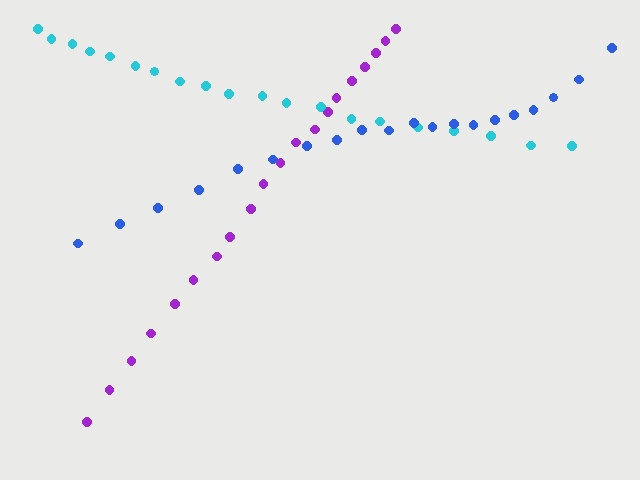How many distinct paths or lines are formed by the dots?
There are 3 distinct paths.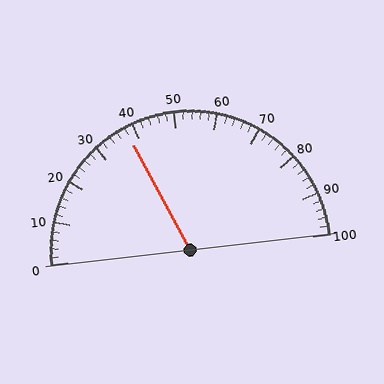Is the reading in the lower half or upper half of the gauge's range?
The reading is in the lower half of the range (0 to 100).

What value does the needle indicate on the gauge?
The needle indicates approximately 38.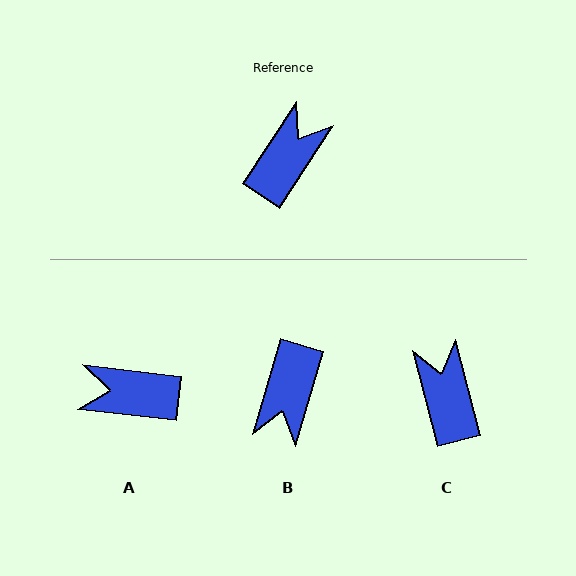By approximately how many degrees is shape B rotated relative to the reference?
Approximately 162 degrees clockwise.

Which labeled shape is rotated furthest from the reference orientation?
B, about 162 degrees away.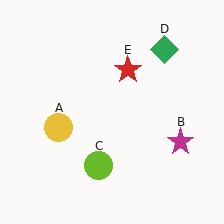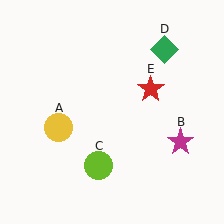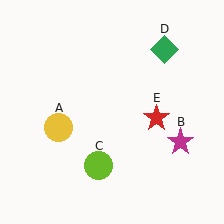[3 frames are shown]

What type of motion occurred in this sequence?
The red star (object E) rotated clockwise around the center of the scene.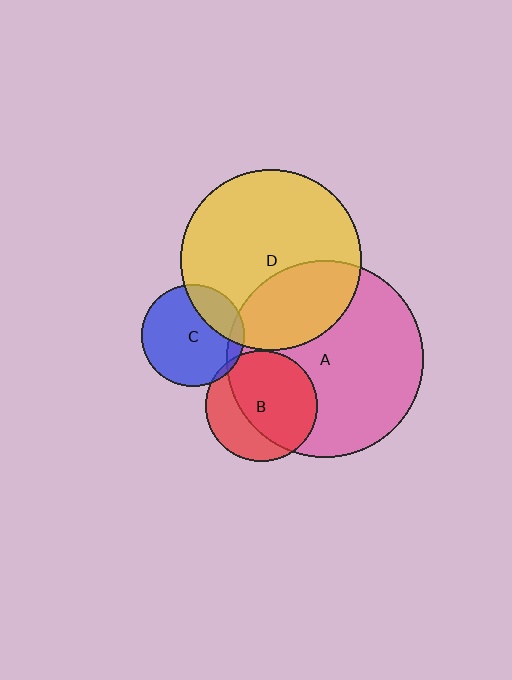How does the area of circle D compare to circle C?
Approximately 3.1 times.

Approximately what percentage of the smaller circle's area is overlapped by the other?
Approximately 10%.